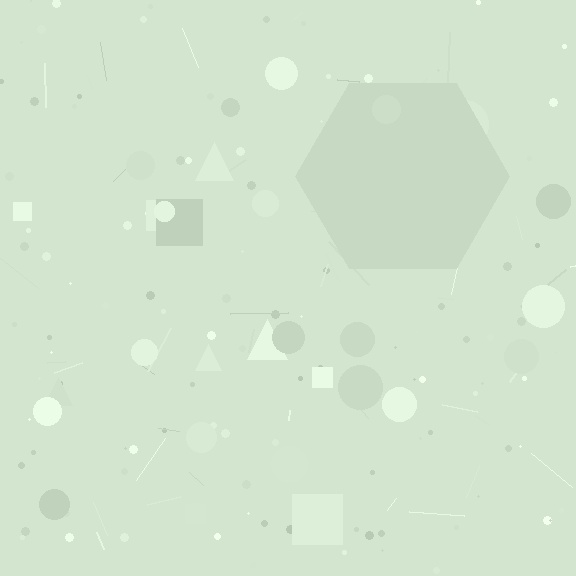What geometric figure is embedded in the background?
A hexagon is embedded in the background.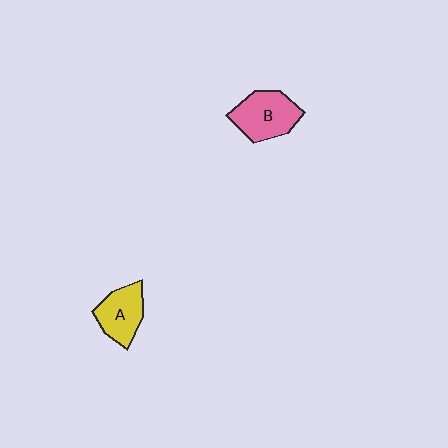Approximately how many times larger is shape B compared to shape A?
Approximately 1.2 times.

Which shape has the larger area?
Shape B (pink).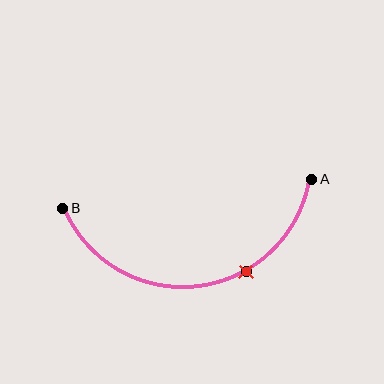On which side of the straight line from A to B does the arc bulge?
The arc bulges below the straight line connecting A and B.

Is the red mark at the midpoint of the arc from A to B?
No. The red mark lies on the arc but is closer to endpoint A. The arc midpoint would be at the point on the curve equidistant along the arc from both A and B.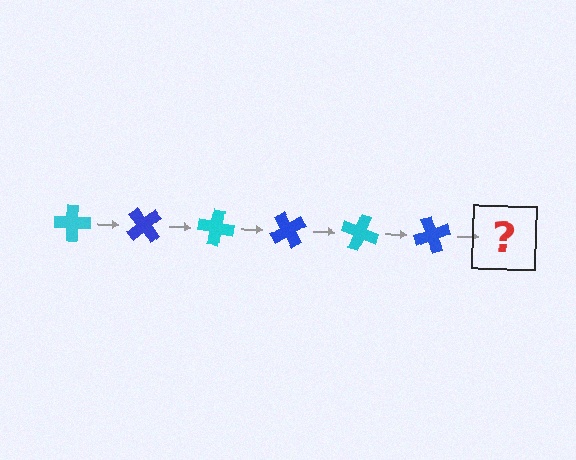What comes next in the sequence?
The next element should be a cyan cross, rotated 300 degrees from the start.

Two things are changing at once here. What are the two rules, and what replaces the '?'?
The two rules are that it rotates 50 degrees each step and the color cycles through cyan and blue. The '?' should be a cyan cross, rotated 300 degrees from the start.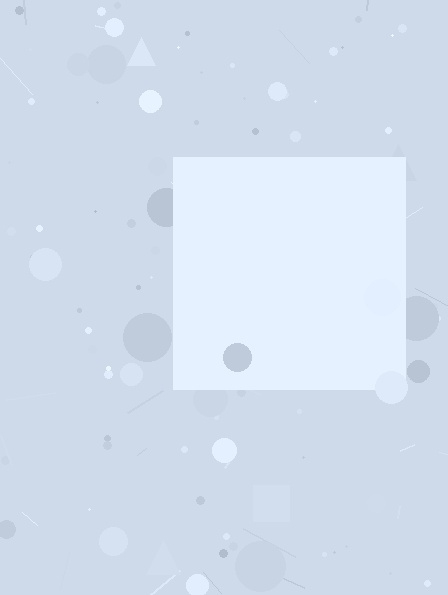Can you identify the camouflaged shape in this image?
The camouflaged shape is a square.